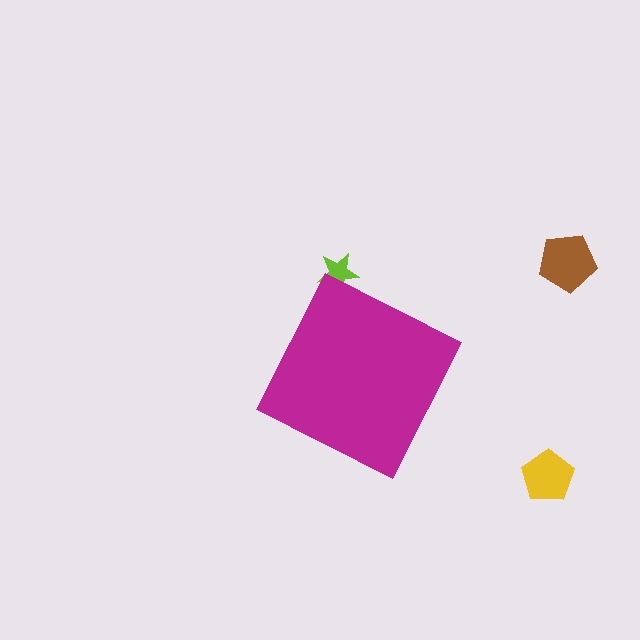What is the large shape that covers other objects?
A magenta diamond.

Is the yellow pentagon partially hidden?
No, the yellow pentagon is fully visible.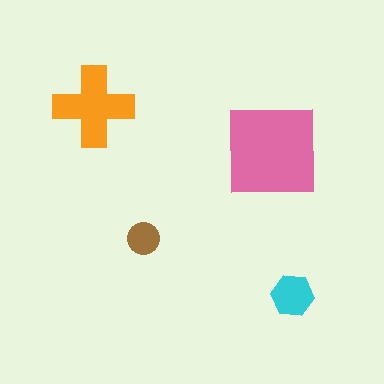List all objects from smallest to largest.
The brown circle, the cyan hexagon, the orange cross, the pink square.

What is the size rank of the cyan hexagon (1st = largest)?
3rd.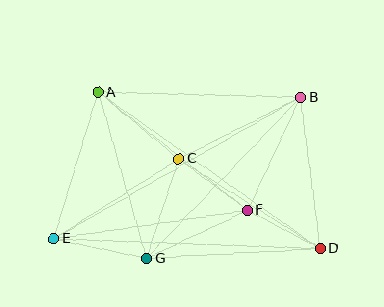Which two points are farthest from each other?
Points B and E are farthest from each other.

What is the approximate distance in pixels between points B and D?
The distance between B and D is approximately 152 pixels.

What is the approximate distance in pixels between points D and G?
The distance between D and G is approximately 174 pixels.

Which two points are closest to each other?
Points D and F are closest to each other.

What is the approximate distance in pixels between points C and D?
The distance between C and D is approximately 167 pixels.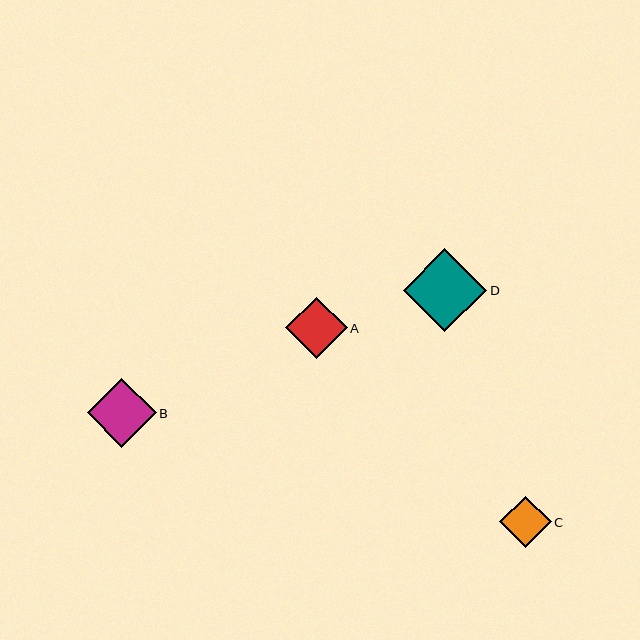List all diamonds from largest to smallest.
From largest to smallest: D, B, A, C.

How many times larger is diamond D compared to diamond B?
Diamond D is approximately 1.2 times the size of diamond B.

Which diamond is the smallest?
Diamond C is the smallest with a size of approximately 51 pixels.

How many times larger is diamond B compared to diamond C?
Diamond B is approximately 1.3 times the size of diamond C.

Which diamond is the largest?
Diamond D is the largest with a size of approximately 83 pixels.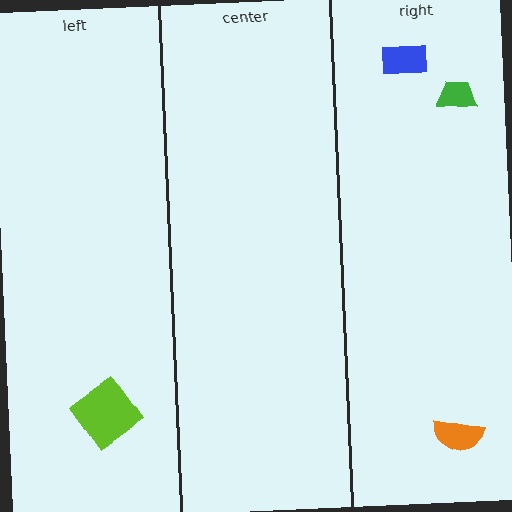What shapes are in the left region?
The lime diamond.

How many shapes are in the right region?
3.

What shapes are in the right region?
The orange semicircle, the green trapezoid, the blue rectangle.